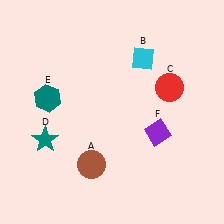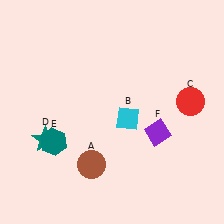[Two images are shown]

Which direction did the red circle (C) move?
The red circle (C) moved right.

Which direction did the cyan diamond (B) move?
The cyan diamond (B) moved down.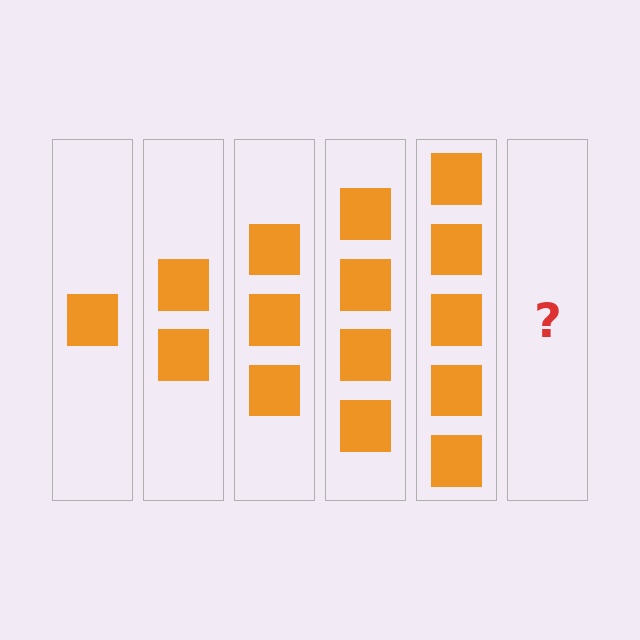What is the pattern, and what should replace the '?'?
The pattern is that each step adds one more square. The '?' should be 6 squares.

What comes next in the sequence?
The next element should be 6 squares.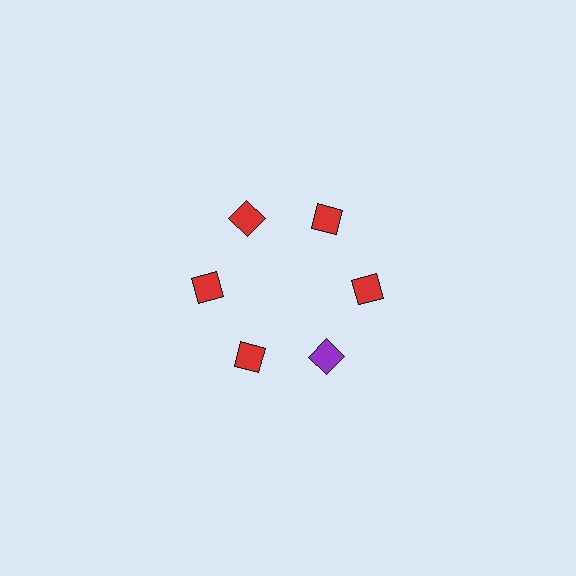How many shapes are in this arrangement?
There are 6 shapes arranged in a ring pattern.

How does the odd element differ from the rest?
It has a different color: purple instead of red.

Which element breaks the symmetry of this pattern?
The purple diamond at roughly the 5 o'clock position breaks the symmetry. All other shapes are red diamonds.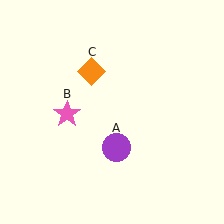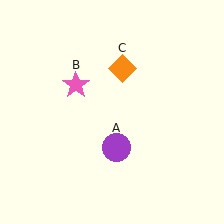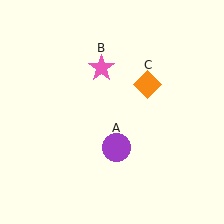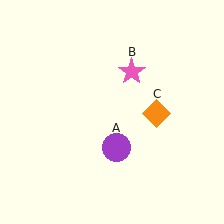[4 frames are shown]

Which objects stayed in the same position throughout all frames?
Purple circle (object A) remained stationary.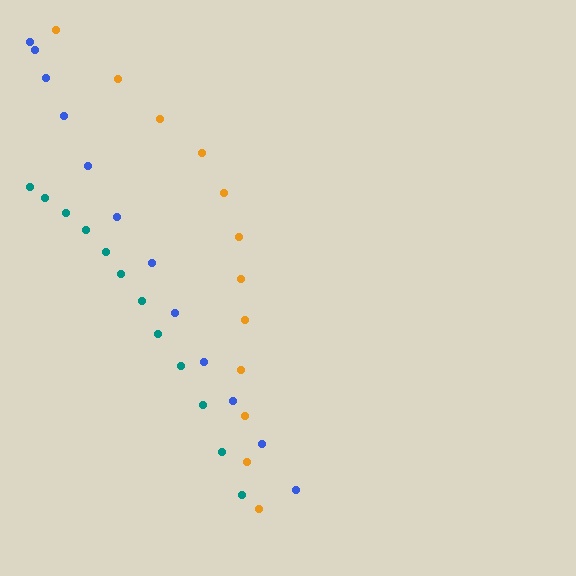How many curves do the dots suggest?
There are 3 distinct paths.